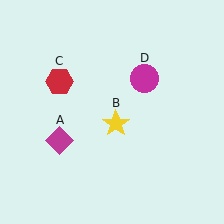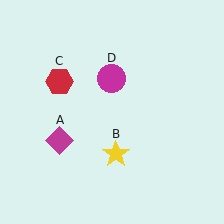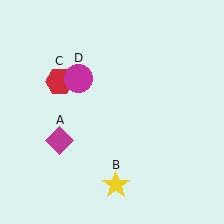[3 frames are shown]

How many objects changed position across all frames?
2 objects changed position: yellow star (object B), magenta circle (object D).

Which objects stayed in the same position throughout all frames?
Magenta diamond (object A) and red hexagon (object C) remained stationary.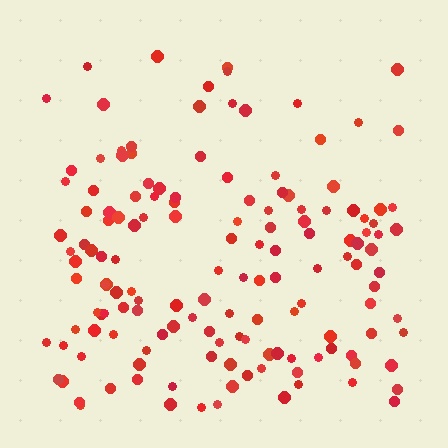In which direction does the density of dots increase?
From top to bottom, with the bottom side densest.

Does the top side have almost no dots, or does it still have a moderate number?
Still a moderate number, just noticeably fewer than the bottom.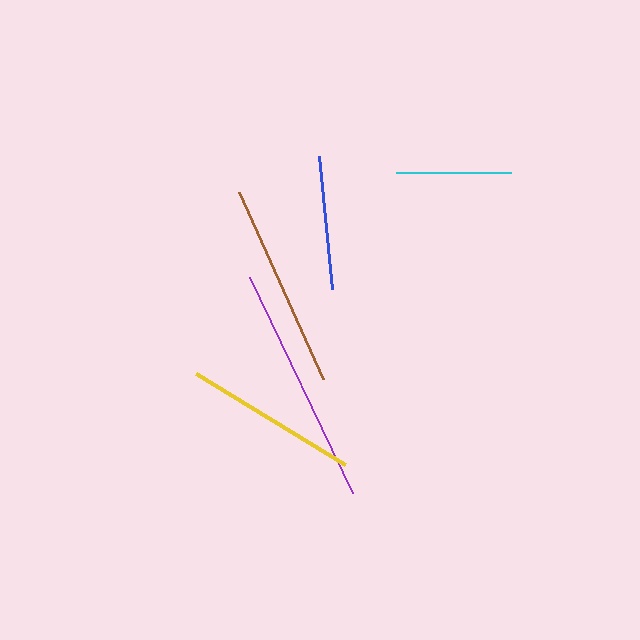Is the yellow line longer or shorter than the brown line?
The brown line is longer than the yellow line.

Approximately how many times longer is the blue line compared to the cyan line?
The blue line is approximately 1.2 times the length of the cyan line.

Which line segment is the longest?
The purple line is the longest at approximately 240 pixels.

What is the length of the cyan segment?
The cyan segment is approximately 115 pixels long.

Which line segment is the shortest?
The cyan line is the shortest at approximately 115 pixels.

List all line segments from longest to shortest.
From longest to shortest: purple, brown, yellow, blue, cyan.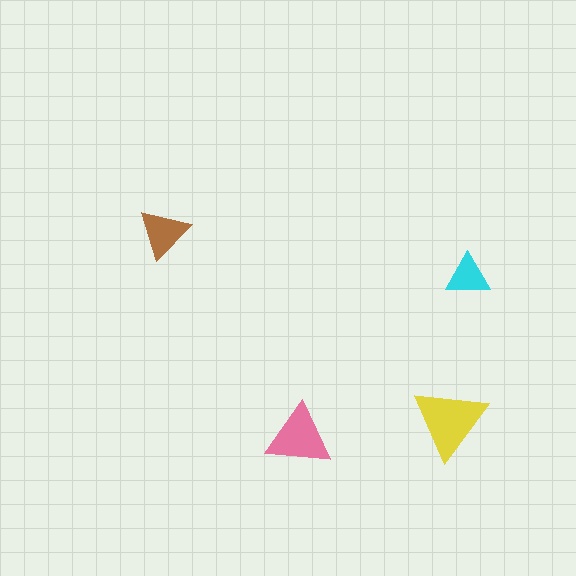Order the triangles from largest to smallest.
the yellow one, the pink one, the brown one, the cyan one.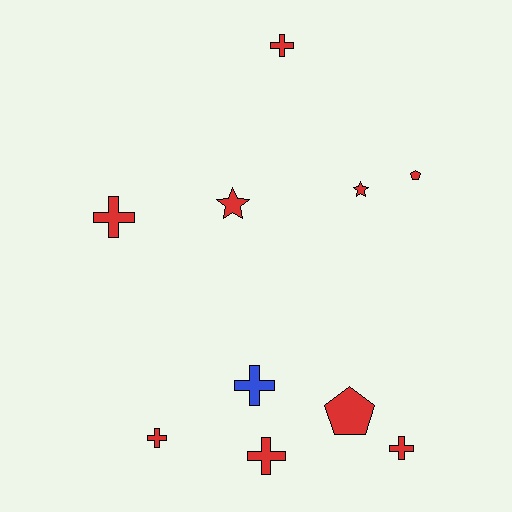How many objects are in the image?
There are 10 objects.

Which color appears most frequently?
Red, with 9 objects.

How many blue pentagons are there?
There are no blue pentagons.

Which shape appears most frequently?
Cross, with 6 objects.